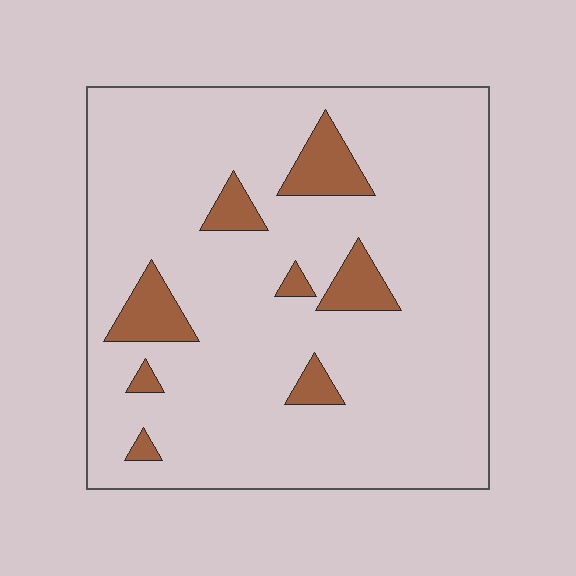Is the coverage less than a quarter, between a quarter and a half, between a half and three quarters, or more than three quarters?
Less than a quarter.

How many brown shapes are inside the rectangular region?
8.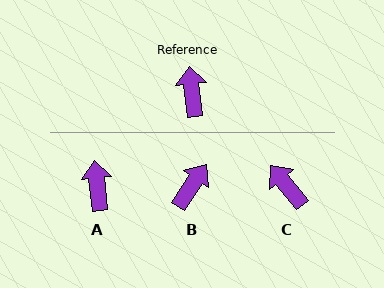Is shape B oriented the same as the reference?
No, it is off by about 41 degrees.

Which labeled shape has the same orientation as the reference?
A.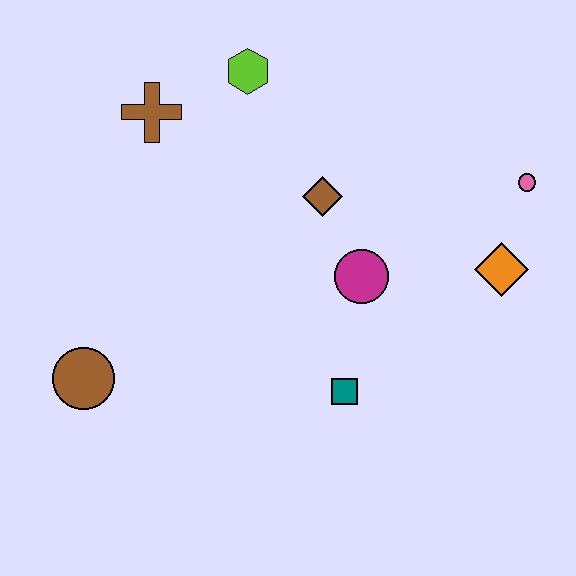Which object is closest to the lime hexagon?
The brown cross is closest to the lime hexagon.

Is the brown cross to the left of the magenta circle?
Yes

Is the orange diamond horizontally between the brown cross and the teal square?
No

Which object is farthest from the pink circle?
The brown circle is farthest from the pink circle.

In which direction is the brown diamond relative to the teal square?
The brown diamond is above the teal square.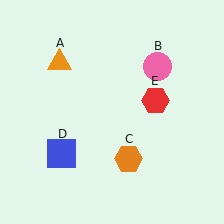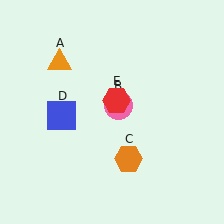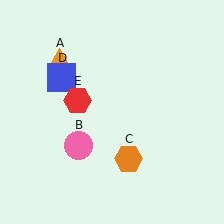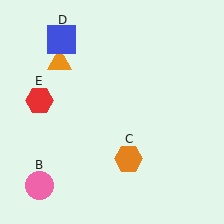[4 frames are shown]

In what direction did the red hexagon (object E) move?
The red hexagon (object E) moved left.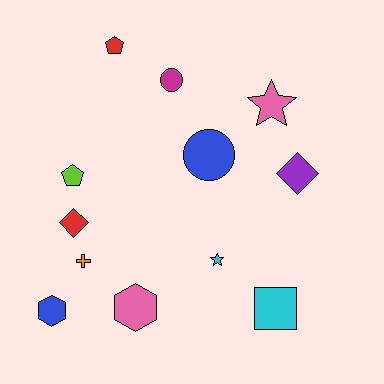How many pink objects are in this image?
There are 2 pink objects.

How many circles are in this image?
There are 2 circles.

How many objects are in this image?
There are 12 objects.